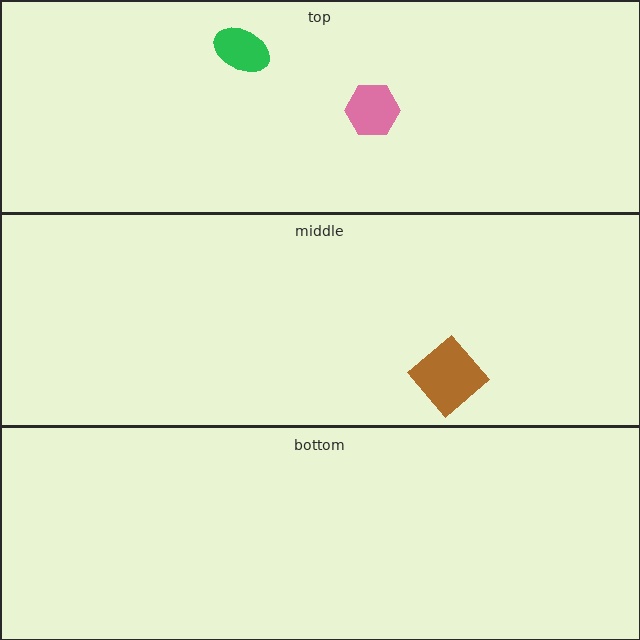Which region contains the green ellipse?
The top region.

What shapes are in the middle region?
The brown diamond.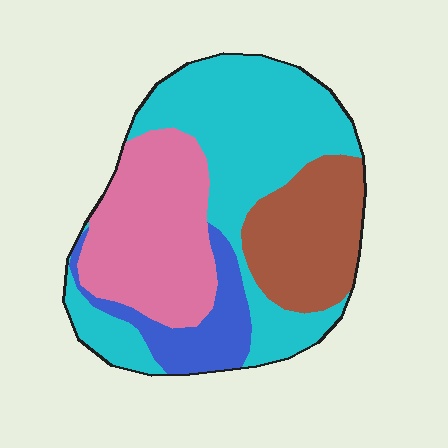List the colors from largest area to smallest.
From largest to smallest: cyan, pink, brown, blue.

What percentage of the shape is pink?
Pink covers roughly 25% of the shape.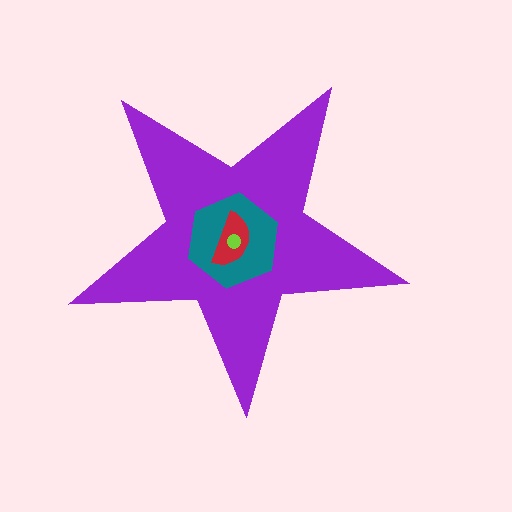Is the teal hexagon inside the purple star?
Yes.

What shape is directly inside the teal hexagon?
The red semicircle.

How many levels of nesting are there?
4.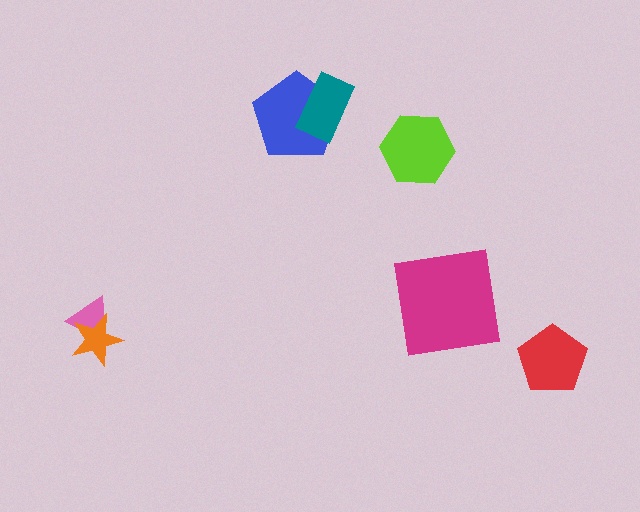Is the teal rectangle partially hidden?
No, no other shape covers it.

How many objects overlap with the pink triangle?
1 object overlaps with the pink triangle.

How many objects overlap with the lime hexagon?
0 objects overlap with the lime hexagon.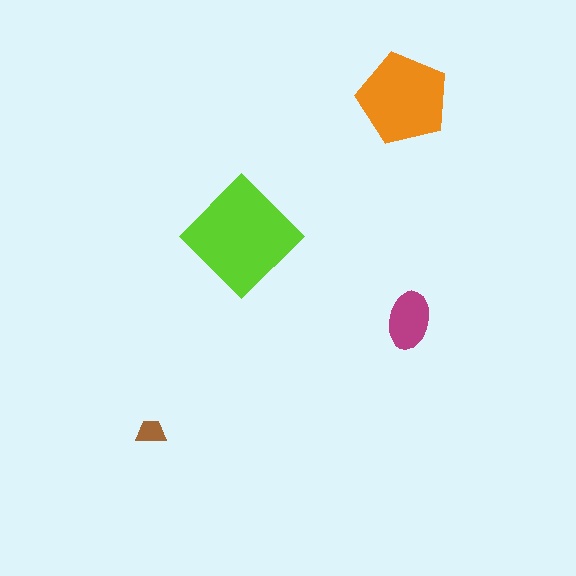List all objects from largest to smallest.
The lime diamond, the orange pentagon, the magenta ellipse, the brown trapezoid.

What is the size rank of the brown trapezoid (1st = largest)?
4th.